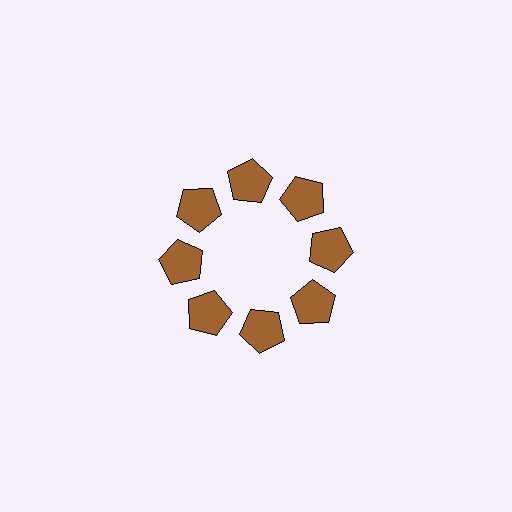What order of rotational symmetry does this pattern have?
This pattern has 8-fold rotational symmetry.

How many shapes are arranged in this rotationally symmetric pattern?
There are 8 shapes, arranged in 8 groups of 1.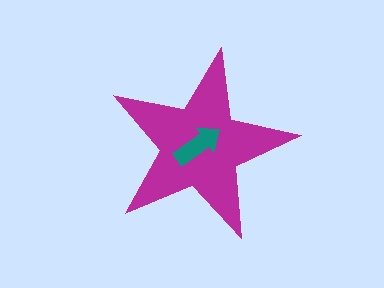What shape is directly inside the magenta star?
The teal arrow.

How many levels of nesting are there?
2.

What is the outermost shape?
The magenta star.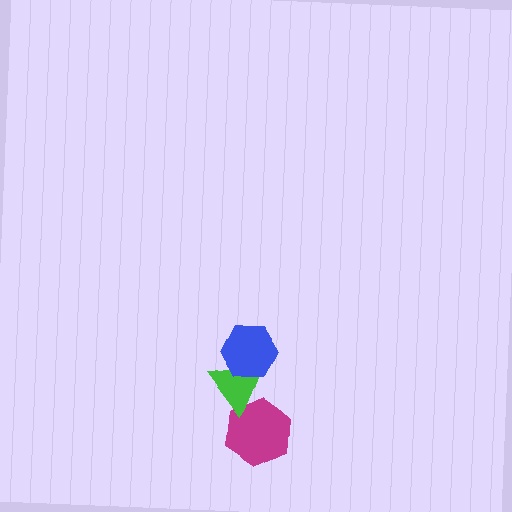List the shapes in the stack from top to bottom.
From top to bottom: the blue hexagon, the green triangle, the magenta hexagon.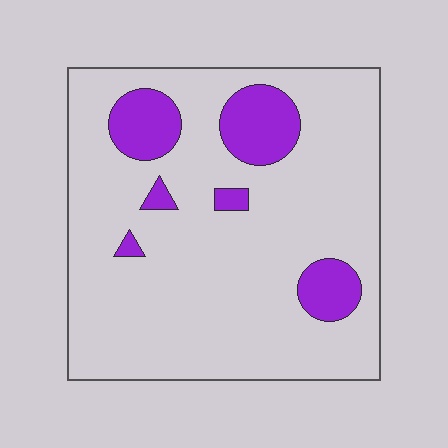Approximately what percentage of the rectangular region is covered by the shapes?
Approximately 15%.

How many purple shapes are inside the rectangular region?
6.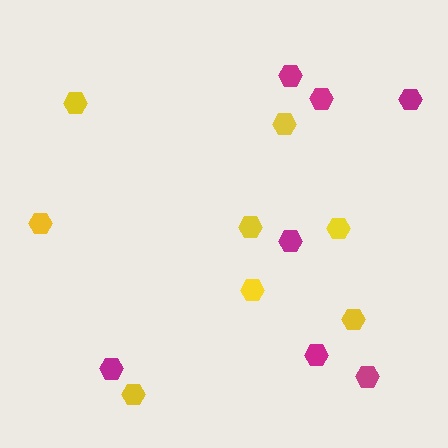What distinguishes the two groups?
There are 2 groups: one group of yellow hexagons (8) and one group of magenta hexagons (7).